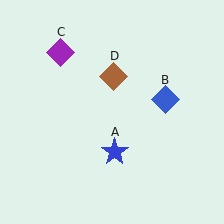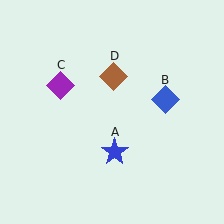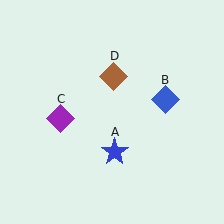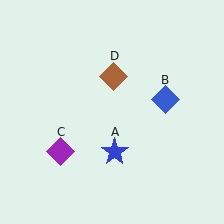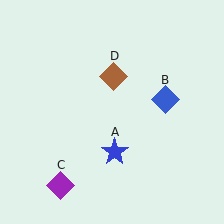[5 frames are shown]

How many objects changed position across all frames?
1 object changed position: purple diamond (object C).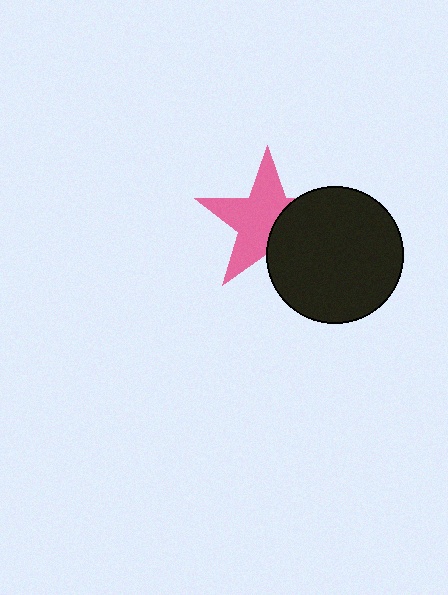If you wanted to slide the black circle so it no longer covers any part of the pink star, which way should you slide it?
Slide it right — that is the most direct way to separate the two shapes.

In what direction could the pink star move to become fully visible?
The pink star could move left. That would shift it out from behind the black circle entirely.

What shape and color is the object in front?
The object in front is a black circle.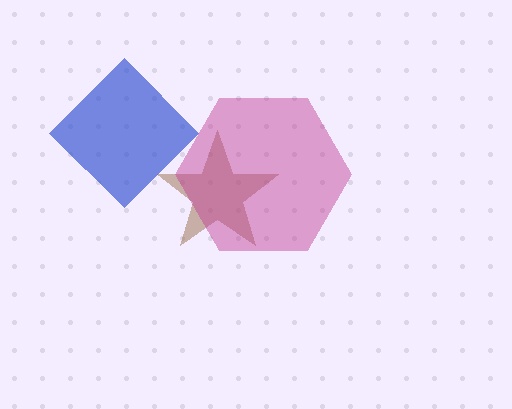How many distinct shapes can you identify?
There are 3 distinct shapes: a brown star, a blue diamond, a magenta hexagon.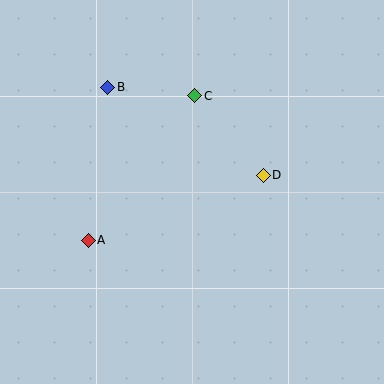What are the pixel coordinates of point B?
Point B is at (108, 87).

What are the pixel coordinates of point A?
Point A is at (88, 240).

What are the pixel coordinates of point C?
Point C is at (195, 96).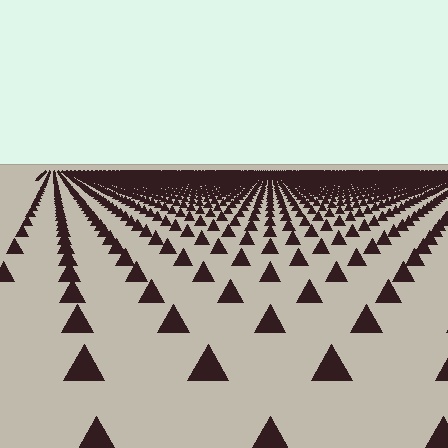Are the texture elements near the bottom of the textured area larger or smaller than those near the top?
Larger. Near the bottom, elements are closer to the viewer and appear at a bigger on-screen size.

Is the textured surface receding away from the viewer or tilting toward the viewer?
The surface is receding away from the viewer. Texture elements get smaller and denser toward the top.